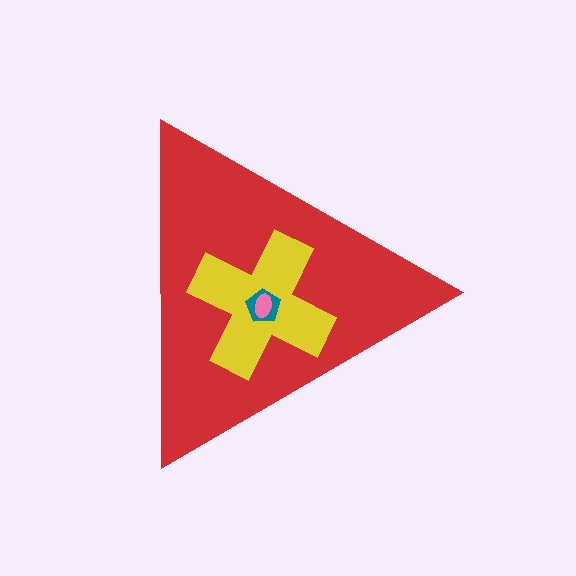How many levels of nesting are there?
4.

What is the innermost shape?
The pink ellipse.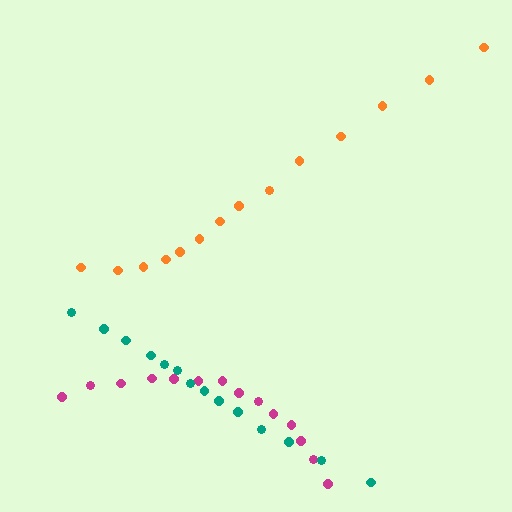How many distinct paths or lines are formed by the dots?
There are 3 distinct paths.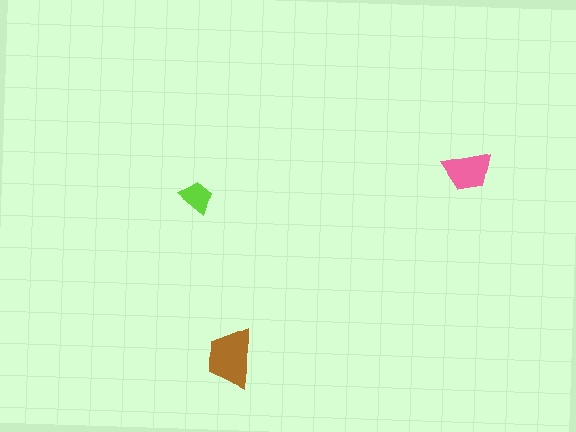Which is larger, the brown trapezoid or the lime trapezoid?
The brown one.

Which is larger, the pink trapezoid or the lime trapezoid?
The pink one.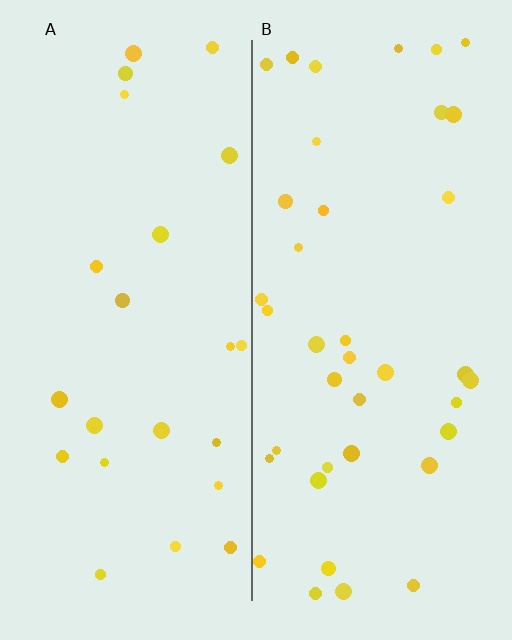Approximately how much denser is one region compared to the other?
Approximately 1.7× — region B over region A.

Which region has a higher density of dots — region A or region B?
B (the right).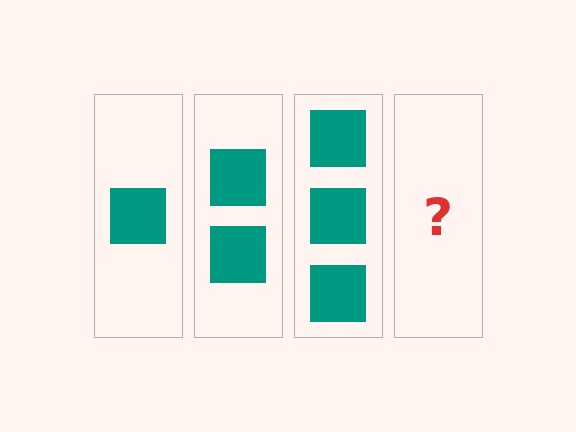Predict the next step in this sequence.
The next step is 4 squares.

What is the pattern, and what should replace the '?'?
The pattern is that each step adds one more square. The '?' should be 4 squares.